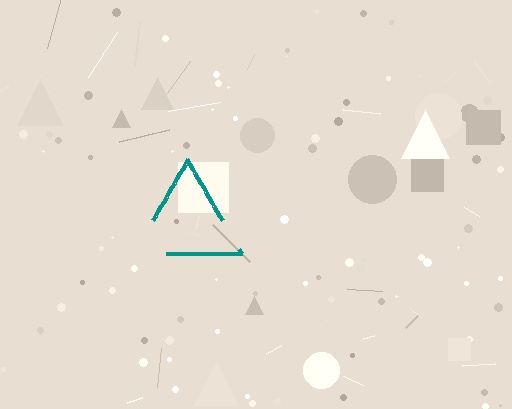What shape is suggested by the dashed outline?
The dashed outline suggests a triangle.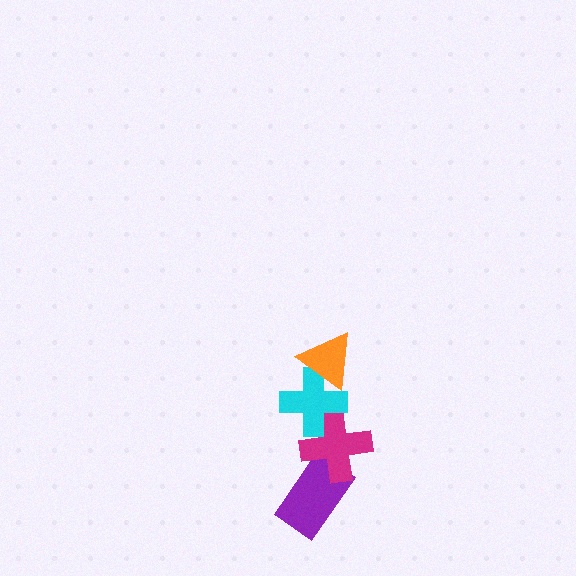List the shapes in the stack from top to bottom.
From top to bottom: the orange triangle, the cyan cross, the magenta cross, the purple rectangle.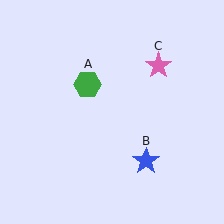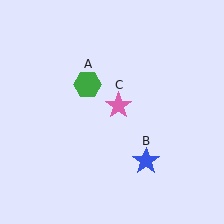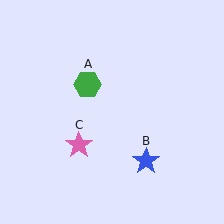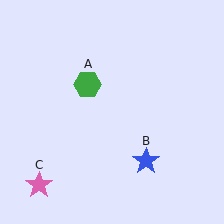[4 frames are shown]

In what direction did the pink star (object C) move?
The pink star (object C) moved down and to the left.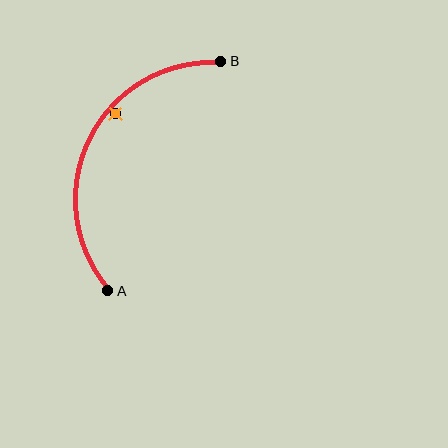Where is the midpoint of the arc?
The arc midpoint is the point on the curve farthest from the straight line joining A and B. It sits to the left of that line.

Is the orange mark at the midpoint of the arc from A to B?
No — the orange mark does not lie on the arc at all. It sits slightly inside the curve.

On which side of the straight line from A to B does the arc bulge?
The arc bulges to the left of the straight line connecting A and B.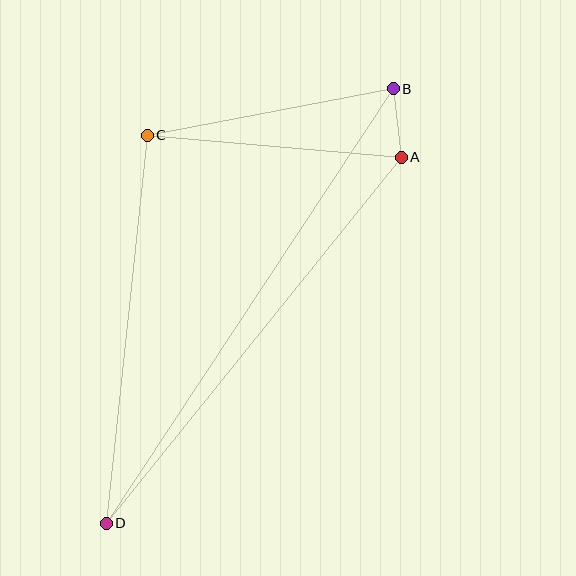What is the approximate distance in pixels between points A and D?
The distance between A and D is approximately 470 pixels.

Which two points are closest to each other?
Points A and B are closest to each other.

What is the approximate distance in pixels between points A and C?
The distance between A and C is approximately 255 pixels.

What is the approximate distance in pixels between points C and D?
The distance between C and D is approximately 390 pixels.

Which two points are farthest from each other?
Points B and D are farthest from each other.